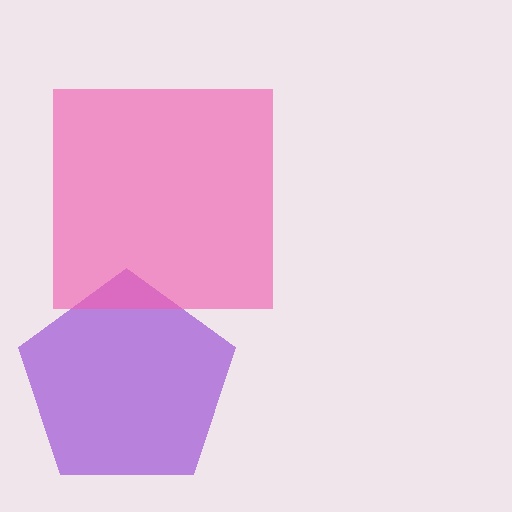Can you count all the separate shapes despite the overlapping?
Yes, there are 2 separate shapes.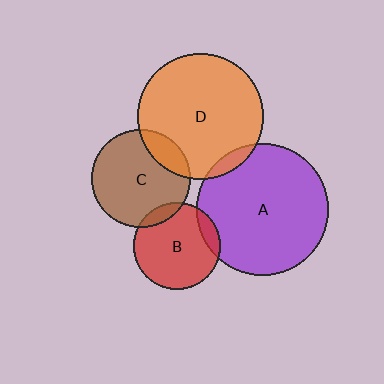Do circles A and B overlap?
Yes.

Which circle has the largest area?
Circle A (purple).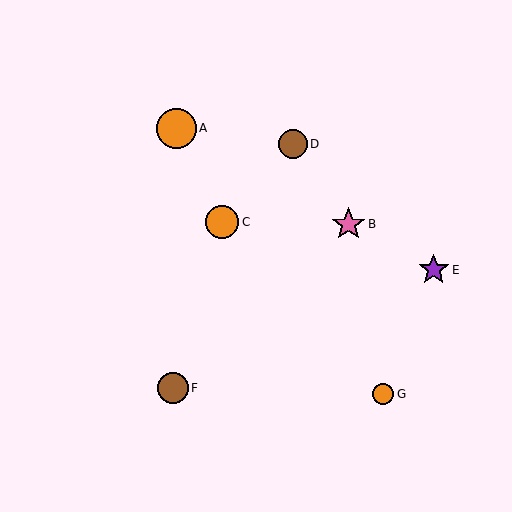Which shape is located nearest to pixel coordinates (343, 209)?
The pink star (labeled B) at (348, 224) is nearest to that location.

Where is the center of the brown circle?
The center of the brown circle is at (293, 144).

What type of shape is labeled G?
Shape G is an orange circle.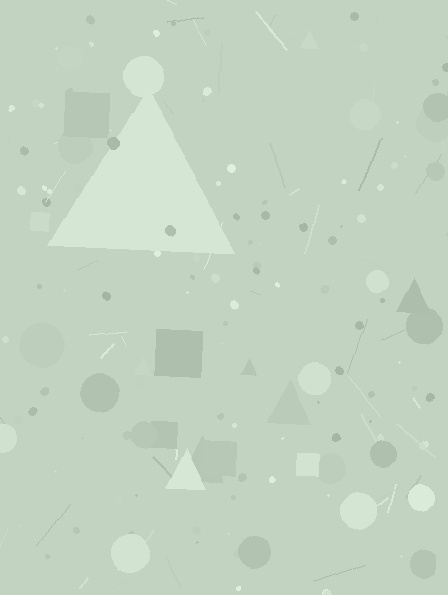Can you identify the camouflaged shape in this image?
The camouflaged shape is a triangle.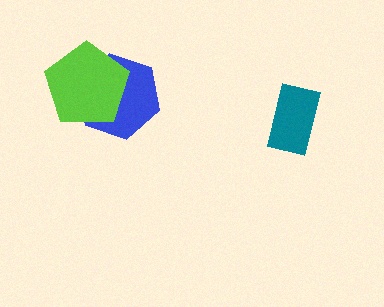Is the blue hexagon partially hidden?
Yes, it is partially covered by another shape.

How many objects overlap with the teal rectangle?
0 objects overlap with the teal rectangle.